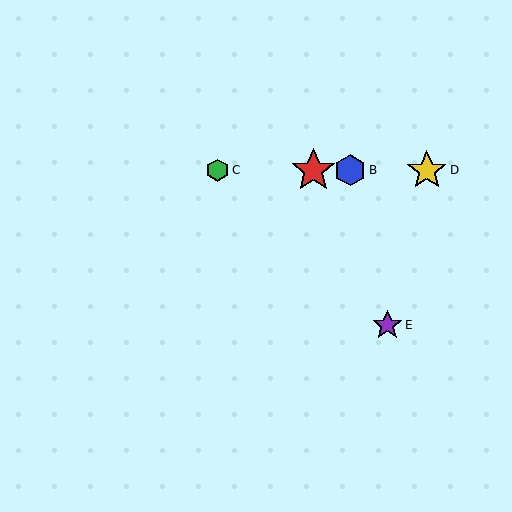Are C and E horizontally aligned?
No, C is at y≈170 and E is at y≈325.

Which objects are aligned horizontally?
Objects A, B, C, D are aligned horizontally.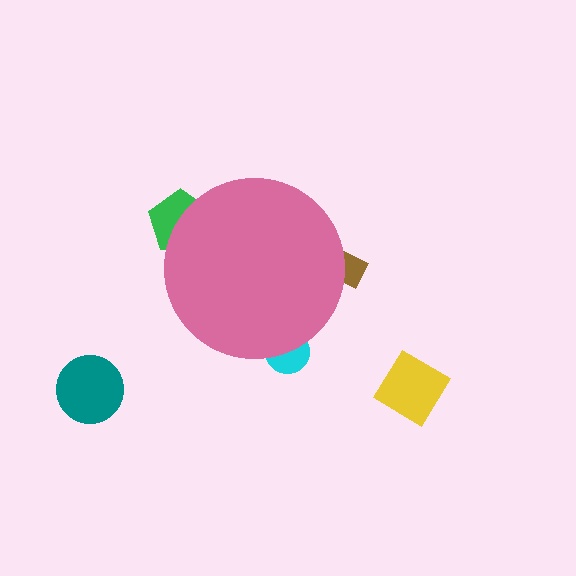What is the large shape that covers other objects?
A pink circle.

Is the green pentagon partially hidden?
Yes, the green pentagon is partially hidden behind the pink circle.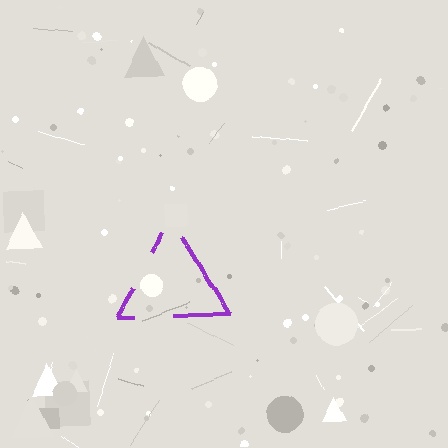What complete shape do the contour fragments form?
The contour fragments form a triangle.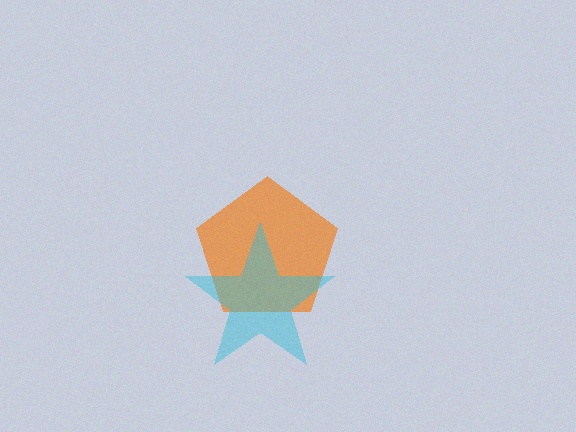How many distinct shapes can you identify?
There are 2 distinct shapes: an orange pentagon, a cyan star.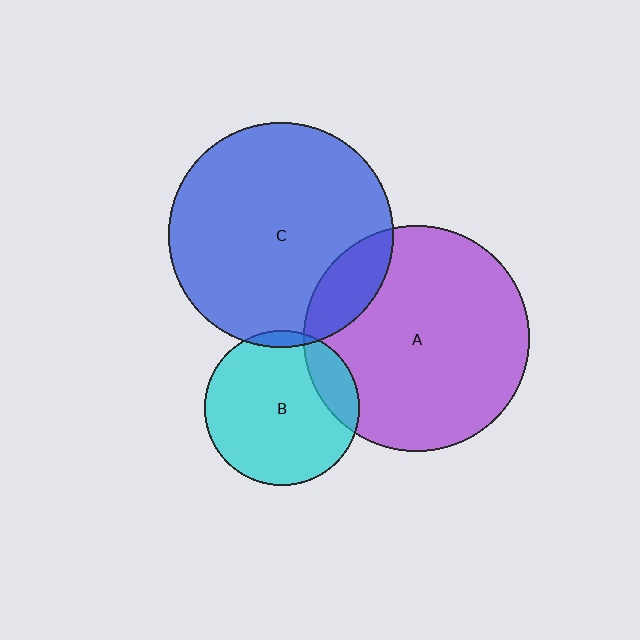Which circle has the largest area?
Circle A (purple).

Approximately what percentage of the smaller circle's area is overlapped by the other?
Approximately 5%.